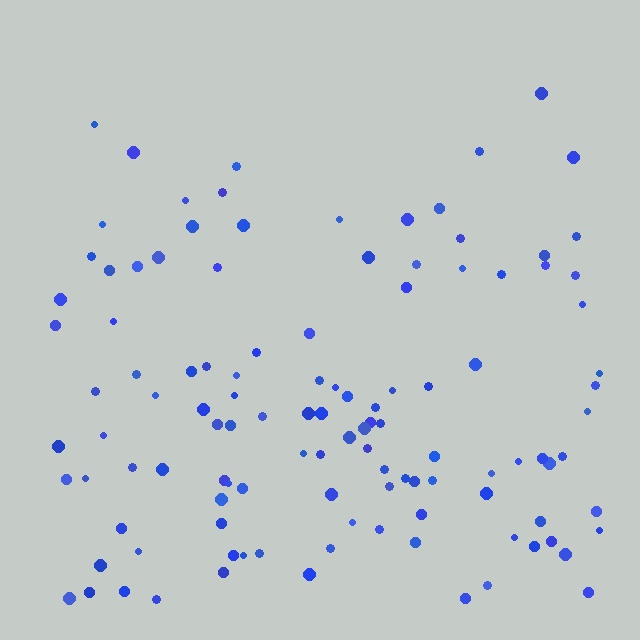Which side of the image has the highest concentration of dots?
The bottom.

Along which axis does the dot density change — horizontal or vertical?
Vertical.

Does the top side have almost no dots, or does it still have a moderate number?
Still a moderate number, just noticeably fewer than the bottom.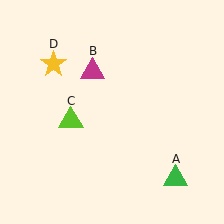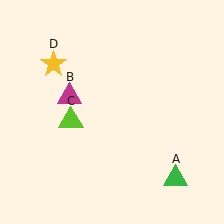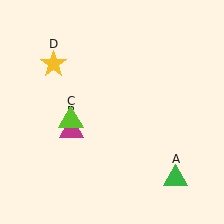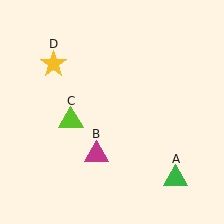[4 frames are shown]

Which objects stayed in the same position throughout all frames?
Green triangle (object A) and lime triangle (object C) and yellow star (object D) remained stationary.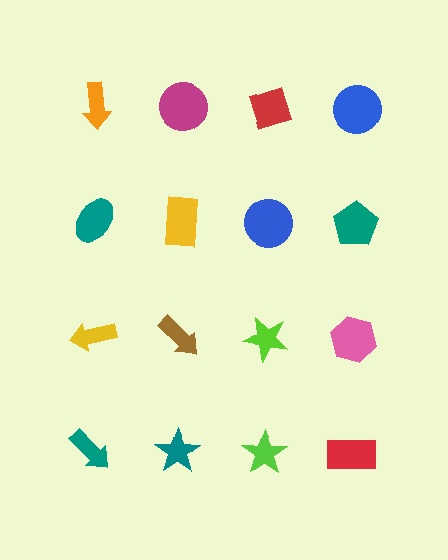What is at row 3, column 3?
A lime star.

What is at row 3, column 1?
A yellow arrow.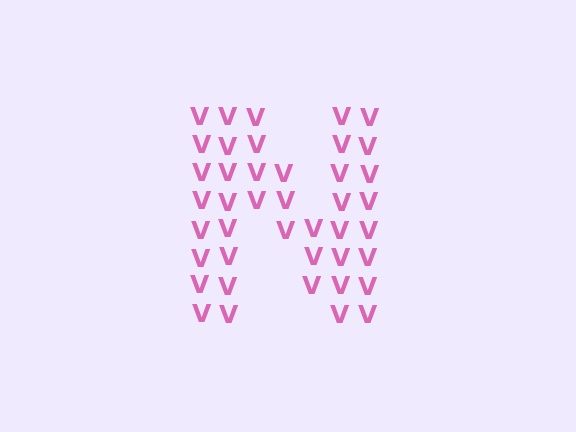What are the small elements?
The small elements are letter V's.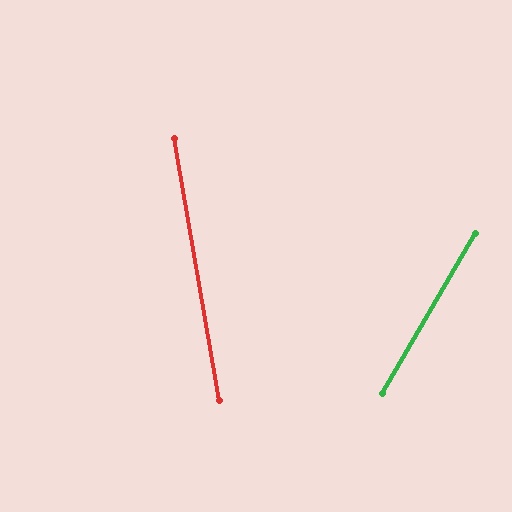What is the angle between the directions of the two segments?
Approximately 40 degrees.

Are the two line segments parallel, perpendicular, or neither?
Neither parallel nor perpendicular — they differ by about 40°.